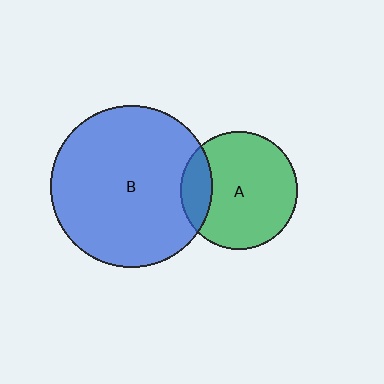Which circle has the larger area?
Circle B (blue).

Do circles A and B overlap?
Yes.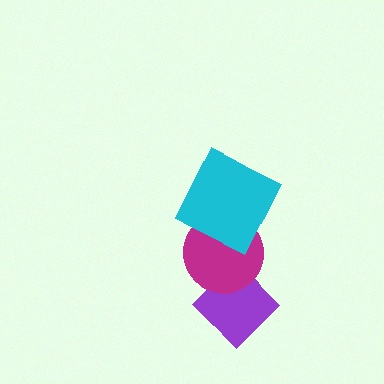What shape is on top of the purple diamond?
The magenta circle is on top of the purple diamond.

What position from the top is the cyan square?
The cyan square is 1st from the top.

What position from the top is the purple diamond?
The purple diamond is 3rd from the top.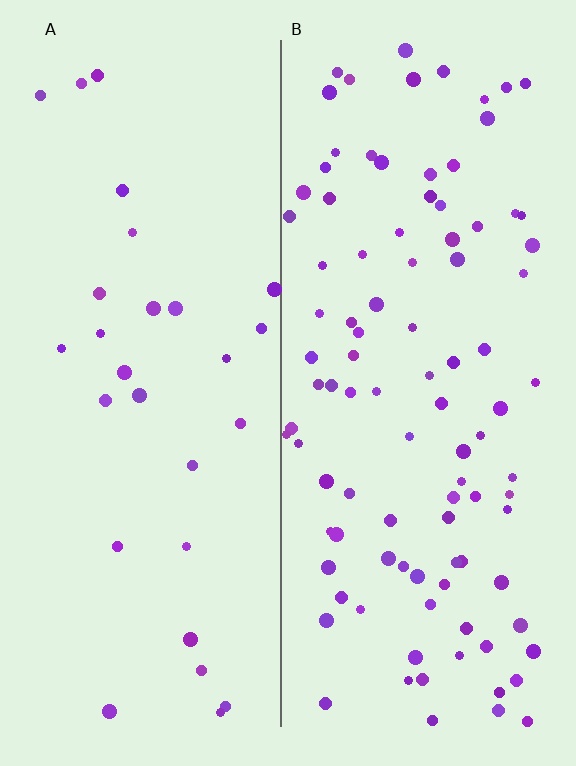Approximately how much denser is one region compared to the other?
Approximately 3.5× — region B over region A.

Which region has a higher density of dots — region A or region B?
B (the right).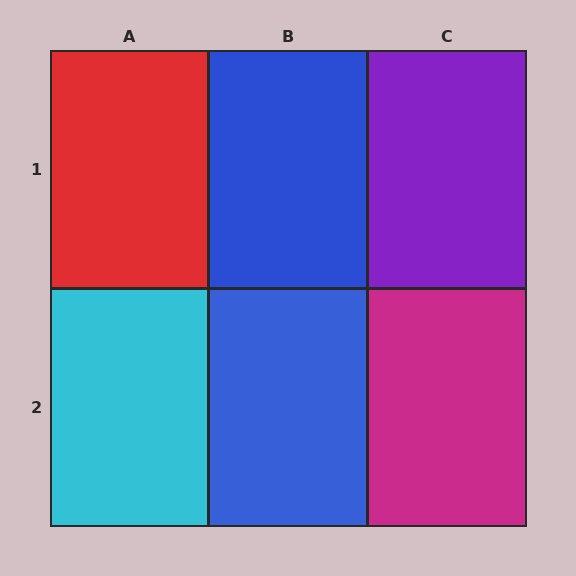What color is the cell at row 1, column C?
Purple.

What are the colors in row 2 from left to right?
Cyan, blue, magenta.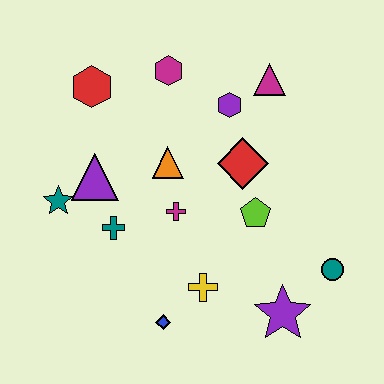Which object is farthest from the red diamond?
The teal star is farthest from the red diamond.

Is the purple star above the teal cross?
No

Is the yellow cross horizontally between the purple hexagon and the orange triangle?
Yes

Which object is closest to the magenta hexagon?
The purple hexagon is closest to the magenta hexagon.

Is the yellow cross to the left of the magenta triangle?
Yes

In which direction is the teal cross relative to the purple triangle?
The teal cross is below the purple triangle.